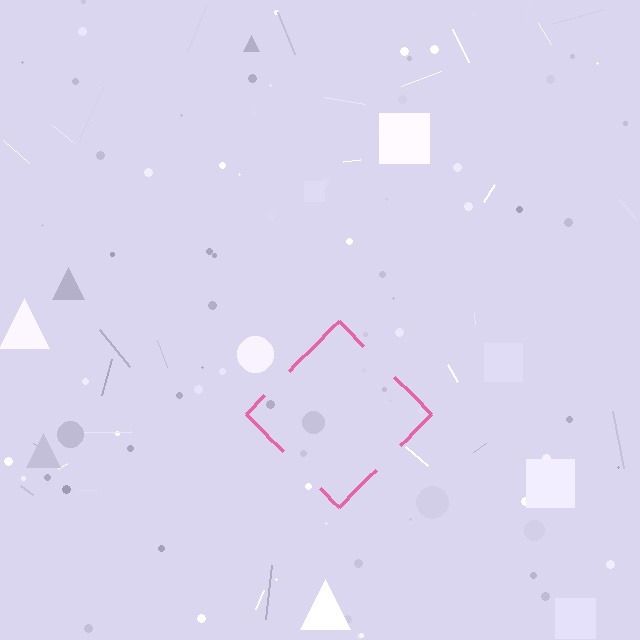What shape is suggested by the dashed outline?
The dashed outline suggests a diamond.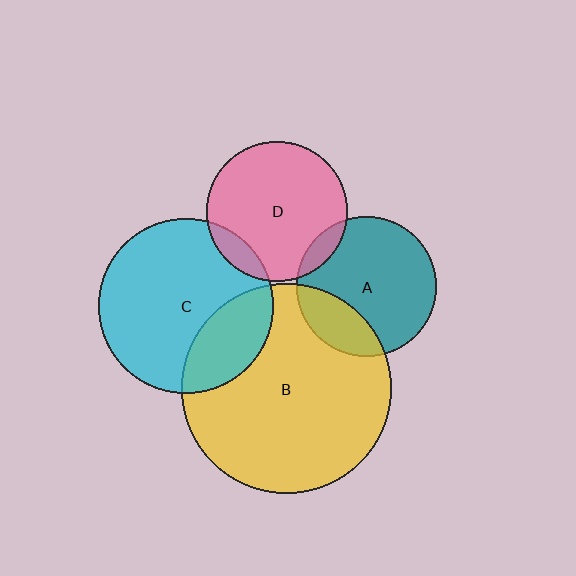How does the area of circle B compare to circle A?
Approximately 2.2 times.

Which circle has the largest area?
Circle B (yellow).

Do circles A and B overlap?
Yes.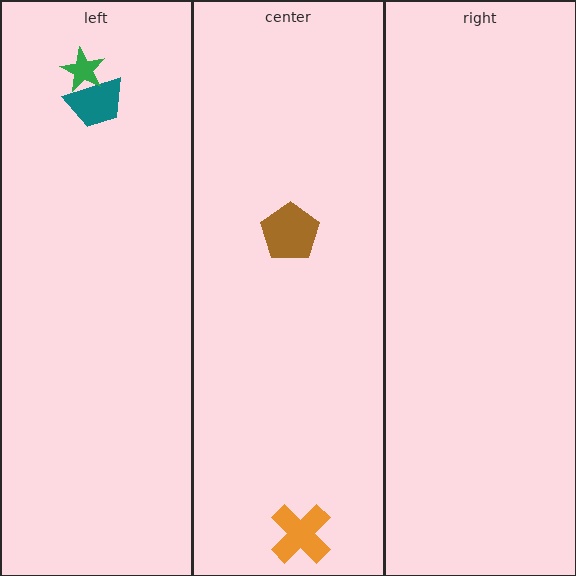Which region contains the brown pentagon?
The center region.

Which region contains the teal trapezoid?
The left region.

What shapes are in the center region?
The orange cross, the brown pentagon.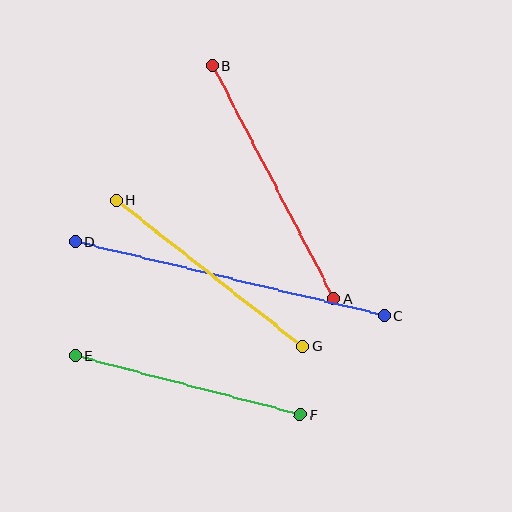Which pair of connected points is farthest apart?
Points C and D are farthest apart.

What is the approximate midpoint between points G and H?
The midpoint is at approximately (210, 273) pixels.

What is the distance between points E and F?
The distance is approximately 233 pixels.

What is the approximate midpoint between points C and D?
The midpoint is at approximately (230, 279) pixels.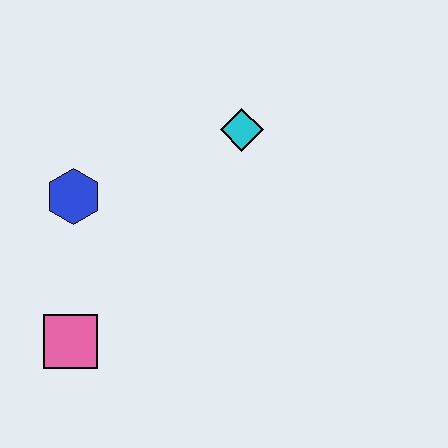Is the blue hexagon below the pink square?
No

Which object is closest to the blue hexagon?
The pink square is closest to the blue hexagon.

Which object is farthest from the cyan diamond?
The pink square is farthest from the cyan diamond.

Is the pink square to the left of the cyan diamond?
Yes